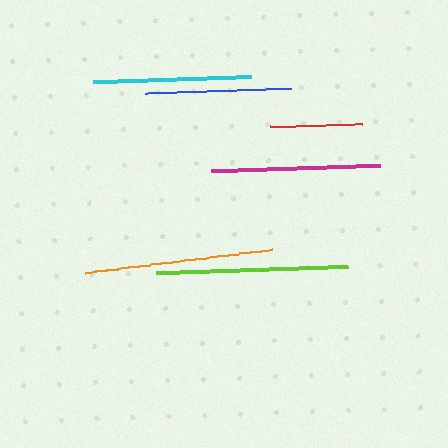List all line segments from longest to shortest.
From longest to shortest: lime, orange, magenta, cyan, blue, red.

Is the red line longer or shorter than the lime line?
The lime line is longer than the red line.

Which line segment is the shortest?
The red line is the shortest at approximately 92 pixels.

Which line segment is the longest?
The lime line is the longest at approximately 192 pixels.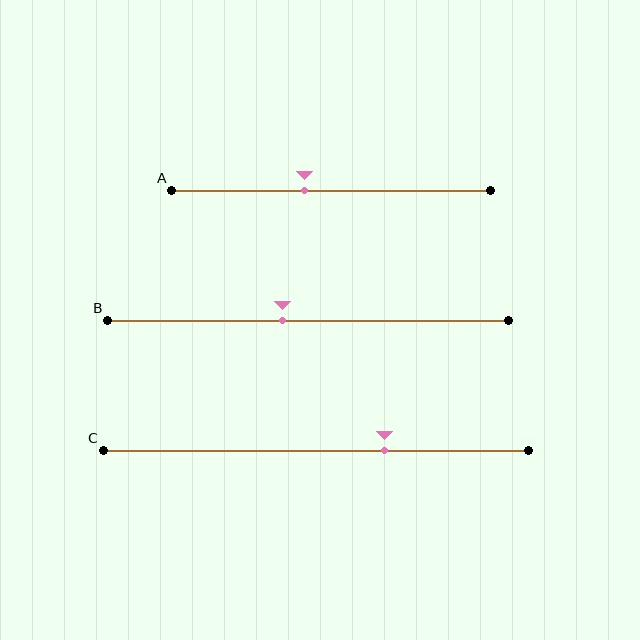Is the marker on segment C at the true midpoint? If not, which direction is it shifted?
No, the marker on segment C is shifted to the right by about 16% of the segment length.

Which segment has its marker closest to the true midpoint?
Segment B has its marker closest to the true midpoint.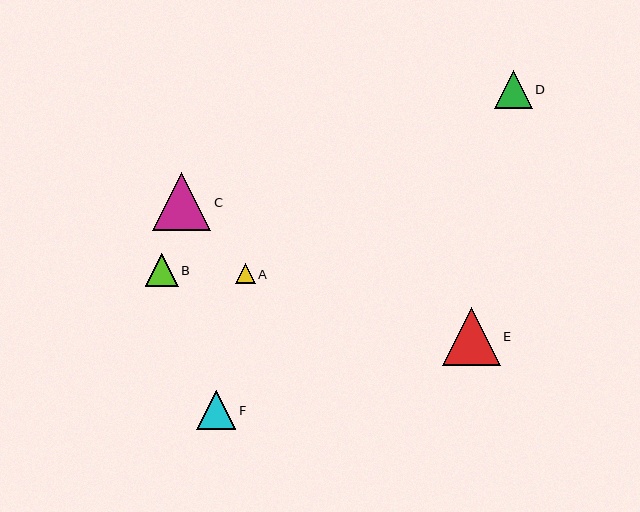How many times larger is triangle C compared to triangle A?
Triangle C is approximately 2.9 times the size of triangle A.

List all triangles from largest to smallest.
From largest to smallest: E, C, F, D, B, A.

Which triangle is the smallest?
Triangle A is the smallest with a size of approximately 20 pixels.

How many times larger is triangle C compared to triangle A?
Triangle C is approximately 2.9 times the size of triangle A.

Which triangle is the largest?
Triangle E is the largest with a size of approximately 58 pixels.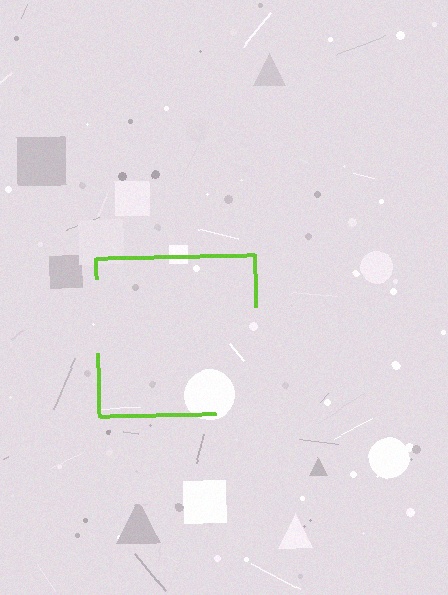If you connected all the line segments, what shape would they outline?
They would outline a square.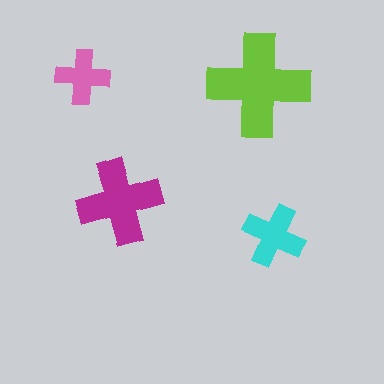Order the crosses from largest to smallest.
the lime one, the magenta one, the cyan one, the pink one.